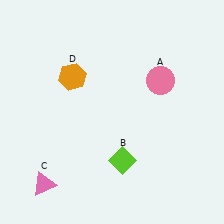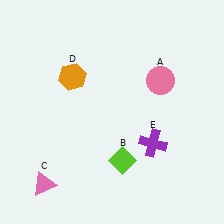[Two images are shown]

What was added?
A purple cross (E) was added in Image 2.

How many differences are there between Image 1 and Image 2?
There is 1 difference between the two images.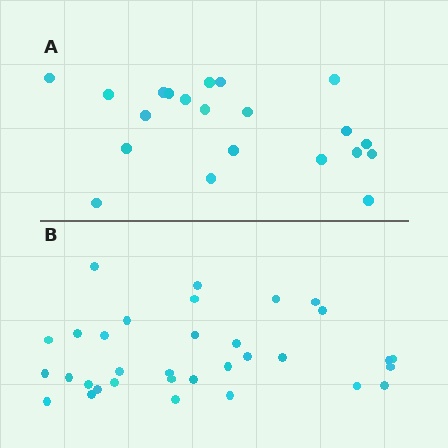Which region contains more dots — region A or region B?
Region B (the bottom region) has more dots.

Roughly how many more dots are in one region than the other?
Region B has roughly 12 or so more dots than region A.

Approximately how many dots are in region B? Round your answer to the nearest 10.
About 30 dots. (The exact count is 33, which rounds to 30.)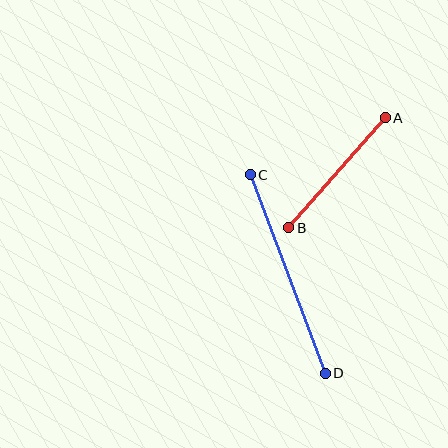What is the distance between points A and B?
The distance is approximately 146 pixels.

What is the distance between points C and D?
The distance is approximately 212 pixels.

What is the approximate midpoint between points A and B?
The midpoint is at approximately (337, 173) pixels.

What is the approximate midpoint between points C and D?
The midpoint is at approximately (288, 274) pixels.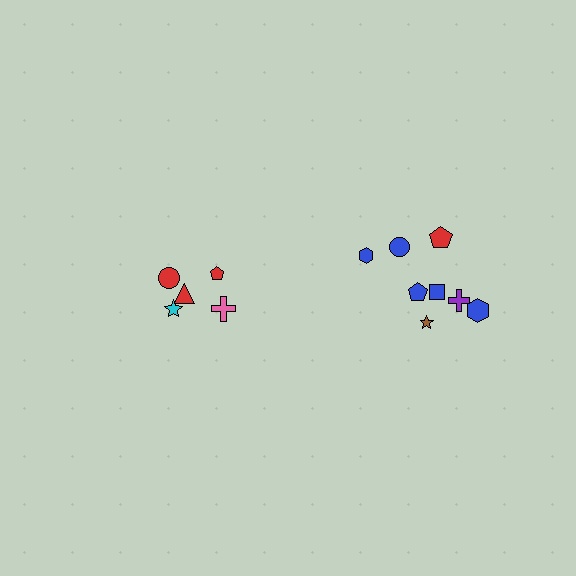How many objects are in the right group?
There are 8 objects.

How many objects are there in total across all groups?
There are 13 objects.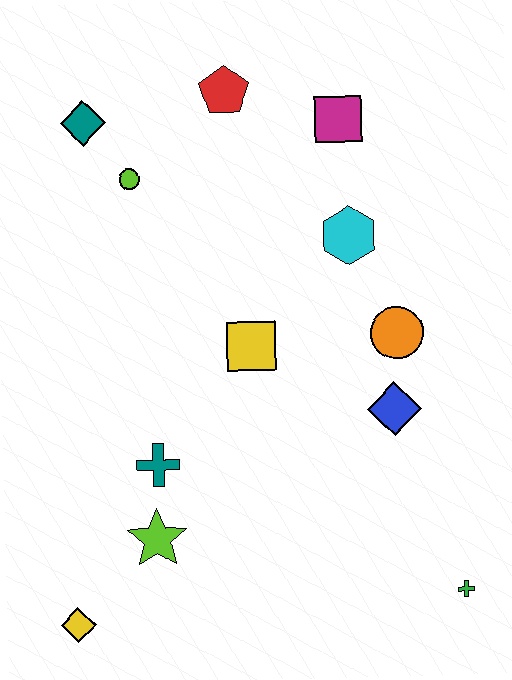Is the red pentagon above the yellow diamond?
Yes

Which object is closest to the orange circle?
The blue diamond is closest to the orange circle.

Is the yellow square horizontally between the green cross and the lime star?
Yes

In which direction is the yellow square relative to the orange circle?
The yellow square is to the left of the orange circle.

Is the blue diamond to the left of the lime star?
No